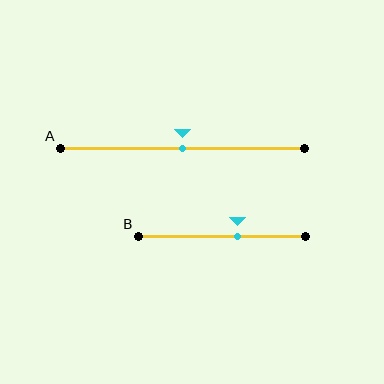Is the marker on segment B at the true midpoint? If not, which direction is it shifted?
No, the marker on segment B is shifted to the right by about 9% of the segment length.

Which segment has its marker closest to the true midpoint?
Segment A has its marker closest to the true midpoint.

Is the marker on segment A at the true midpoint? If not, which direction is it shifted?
Yes, the marker on segment A is at the true midpoint.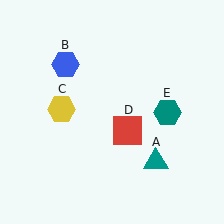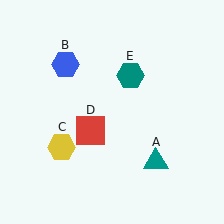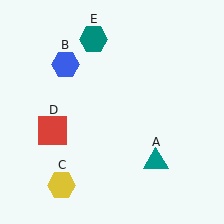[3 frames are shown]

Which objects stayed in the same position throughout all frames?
Teal triangle (object A) and blue hexagon (object B) remained stationary.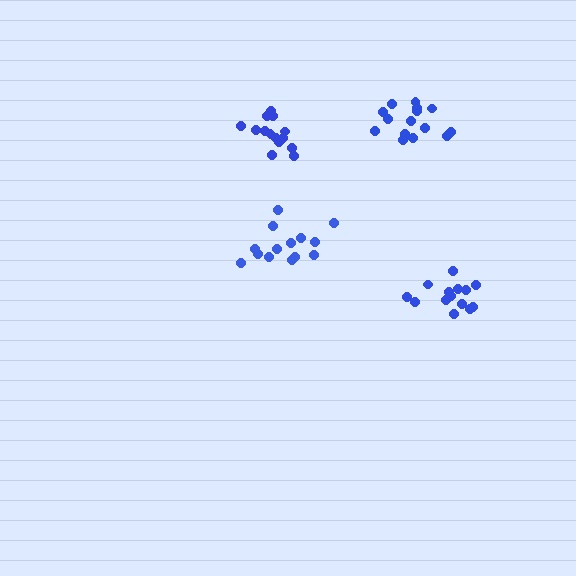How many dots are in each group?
Group 1: 15 dots, Group 2: 15 dots, Group 3: 14 dots, Group 4: 14 dots (58 total).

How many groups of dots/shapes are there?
There are 4 groups.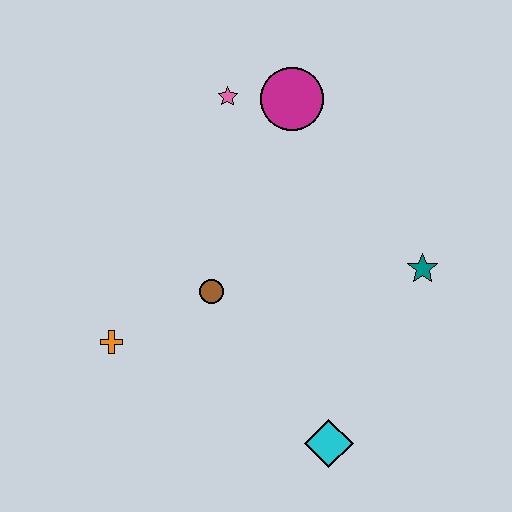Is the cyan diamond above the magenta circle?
No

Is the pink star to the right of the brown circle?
Yes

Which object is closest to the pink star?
The magenta circle is closest to the pink star.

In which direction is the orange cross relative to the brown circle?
The orange cross is to the left of the brown circle.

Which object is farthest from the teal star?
The orange cross is farthest from the teal star.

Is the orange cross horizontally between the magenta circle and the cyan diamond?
No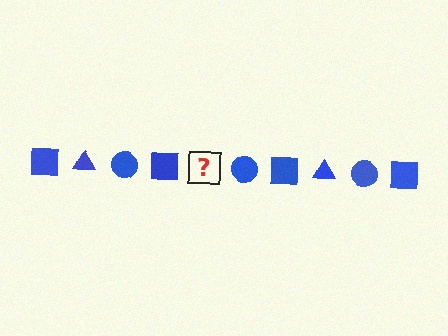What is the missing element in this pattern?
The missing element is a blue triangle.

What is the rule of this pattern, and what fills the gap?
The rule is that the pattern cycles through square, triangle, circle shapes in blue. The gap should be filled with a blue triangle.